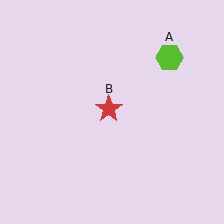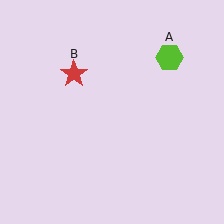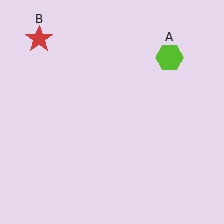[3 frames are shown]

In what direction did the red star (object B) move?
The red star (object B) moved up and to the left.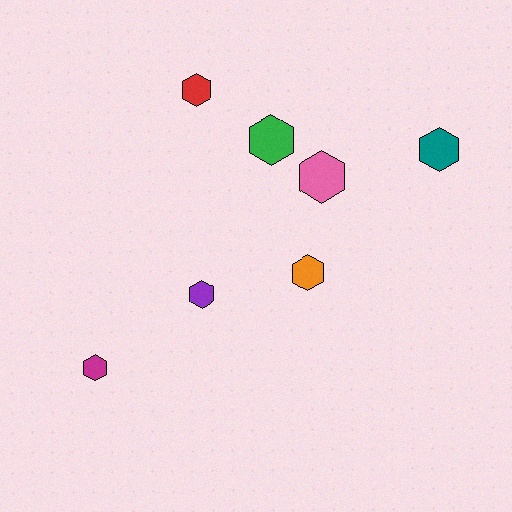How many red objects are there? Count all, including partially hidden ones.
There is 1 red object.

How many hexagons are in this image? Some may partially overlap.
There are 7 hexagons.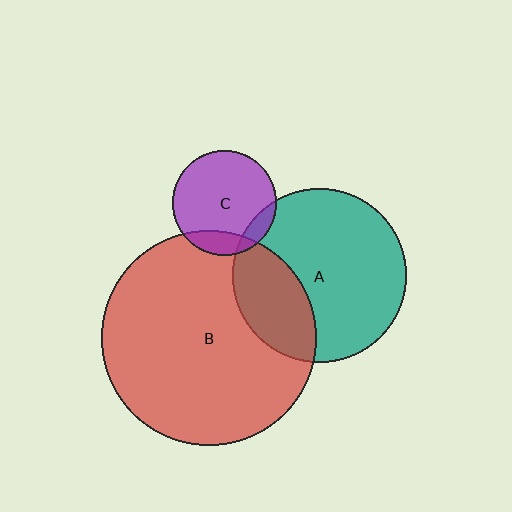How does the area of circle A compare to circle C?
Approximately 2.8 times.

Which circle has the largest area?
Circle B (red).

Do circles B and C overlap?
Yes.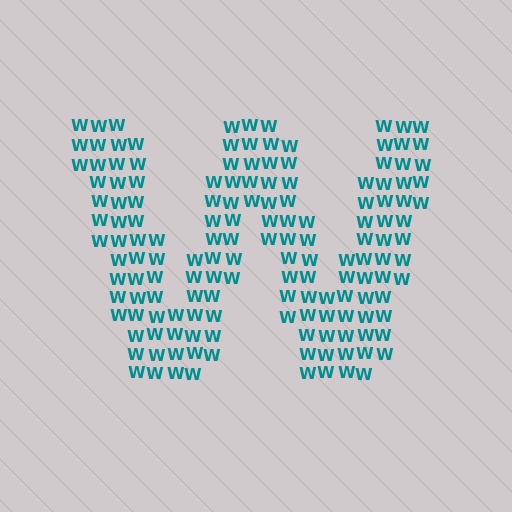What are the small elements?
The small elements are letter W's.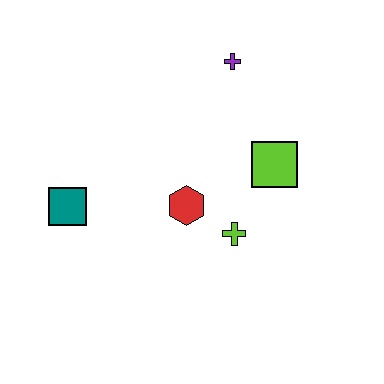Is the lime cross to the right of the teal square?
Yes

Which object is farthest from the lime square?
The teal square is farthest from the lime square.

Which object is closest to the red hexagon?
The lime cross is closest to the red hexagon.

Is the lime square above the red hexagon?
Yes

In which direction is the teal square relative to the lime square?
The teal square is to the left of the lime square.